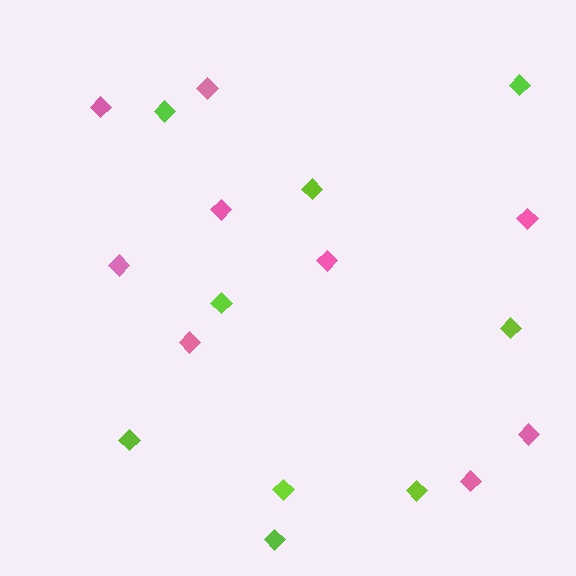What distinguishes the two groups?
There are 2 groups: one group of pink diamonds (9) and one group of lime diamonds (9).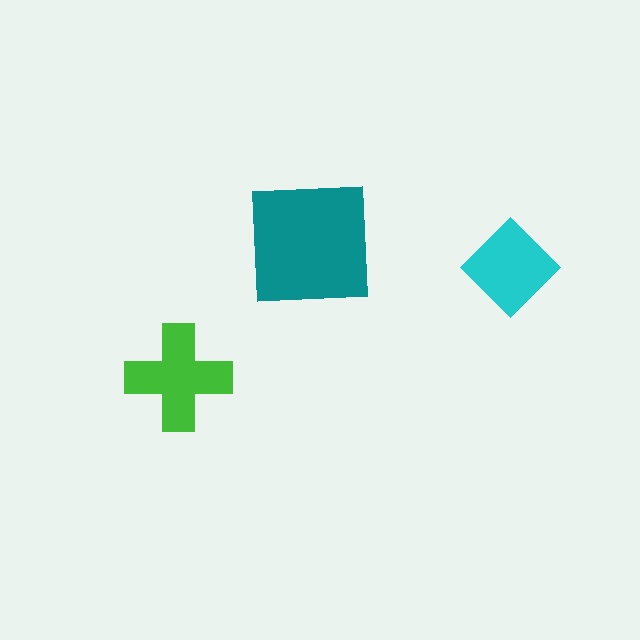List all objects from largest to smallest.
The teal square, the green cross, the cyan diamond.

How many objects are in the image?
There are 3 objects in the image.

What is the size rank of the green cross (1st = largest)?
2nd.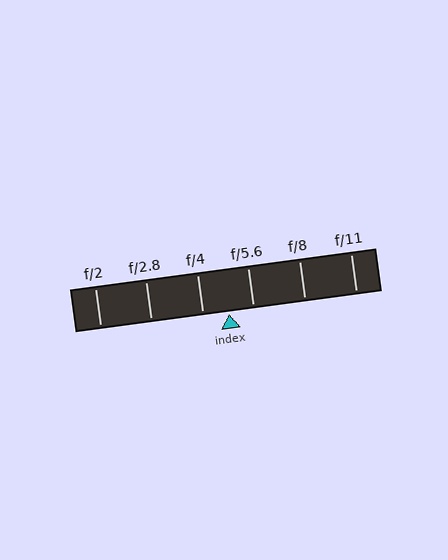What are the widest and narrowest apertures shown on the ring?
The widest aperture shown is f/2 and the narrowest is f/11.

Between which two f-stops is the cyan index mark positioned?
The index mark is between f/4 and f/5.6.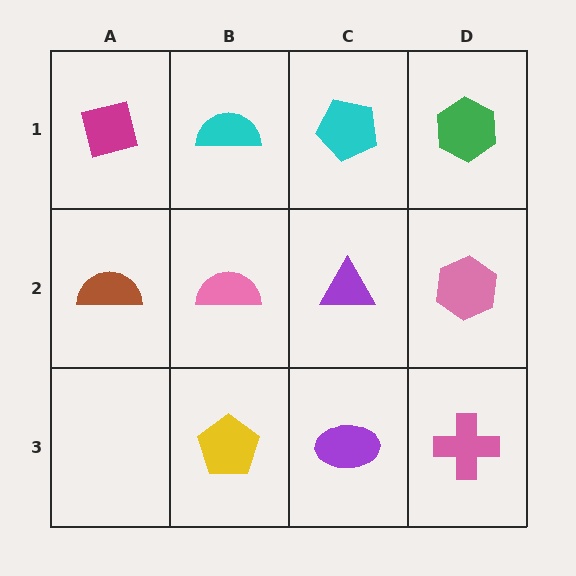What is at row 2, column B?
A pink semicircle.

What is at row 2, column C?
A purple triangle.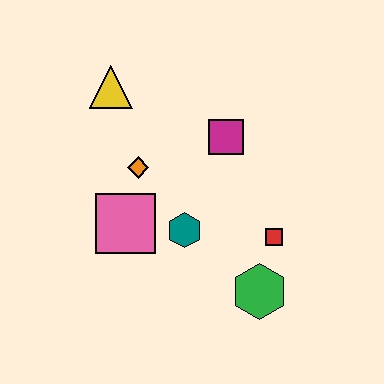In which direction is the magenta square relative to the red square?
The magenta square is above the red square.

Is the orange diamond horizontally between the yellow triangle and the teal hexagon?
Yes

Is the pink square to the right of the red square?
No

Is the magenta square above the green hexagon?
Yes